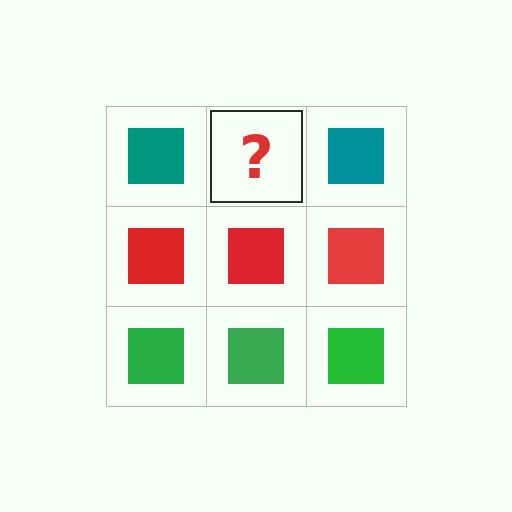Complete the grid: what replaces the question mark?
The question mark should be replaced with a teal square.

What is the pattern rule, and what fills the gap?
The rule is that each row has a consistent color. The gap should be filled with a teal square.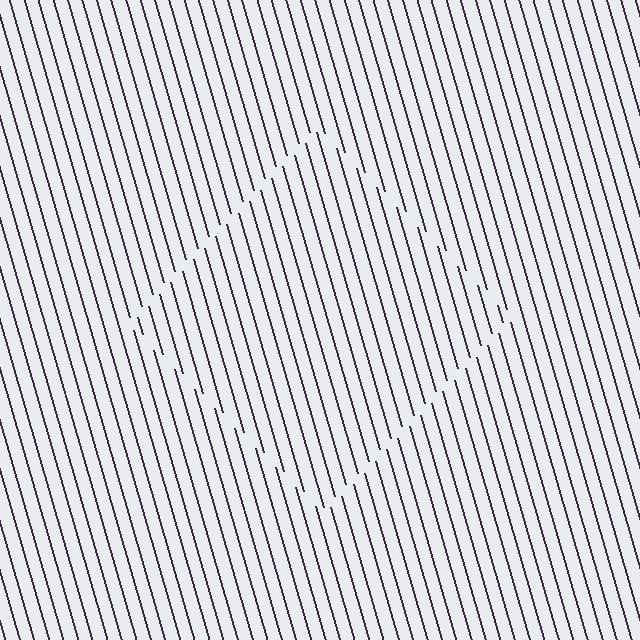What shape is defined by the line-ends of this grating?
An illusory square. The interior of the shape contains the same grating, shifted by half a period — the contour is defined by the phase discontinuity where line-ends from the inner and outer gratings abut.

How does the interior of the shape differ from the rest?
The interior of the shape contains the same grating, shifted by half a period — the contour is defined by the phase discontinuity where line-ends from the inner and outer gratings abut.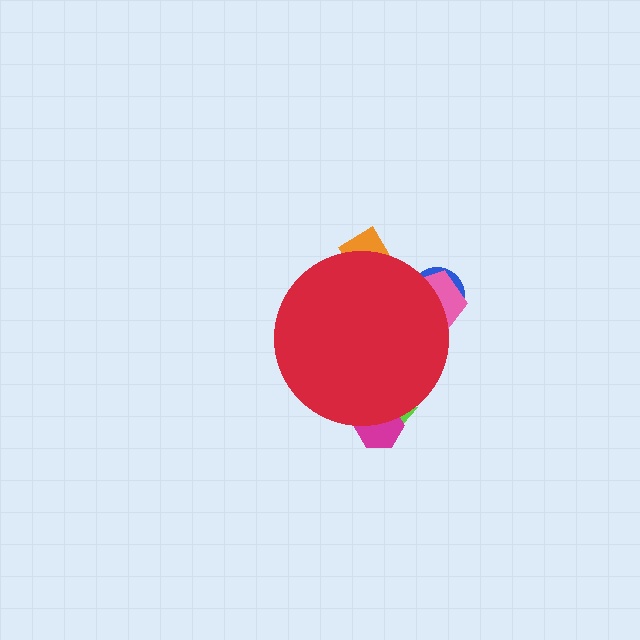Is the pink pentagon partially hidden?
Yes, the pink pentagon is partially hidden behind the red circle.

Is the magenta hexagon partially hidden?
Yes, the magenta hexagon is partially hidden behind the red circle.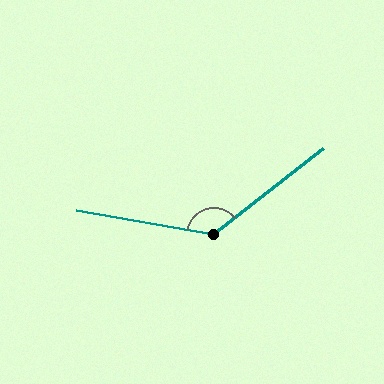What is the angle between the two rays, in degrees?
Approximately 132 degrees.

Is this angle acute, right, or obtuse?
It is obtuse.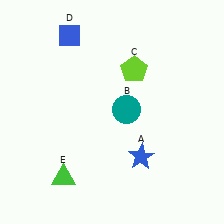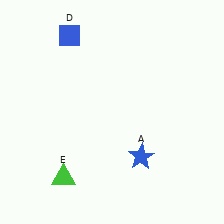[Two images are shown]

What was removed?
The lime pentagon (C), the teal circle (B) were removed in Image 2.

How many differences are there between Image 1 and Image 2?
There are 2 differences between the two images.